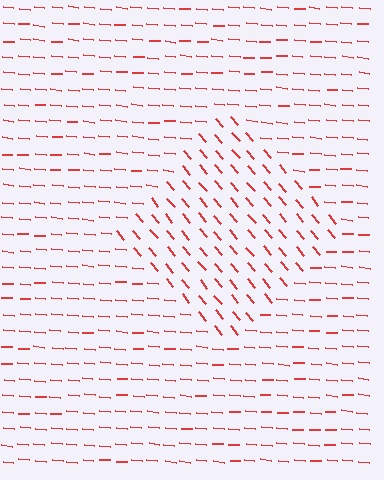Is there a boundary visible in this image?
Yes, there is a texture boundary formed by a change in line orientation.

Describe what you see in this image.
The image is filled with small red line segments. A diamond region in the image has lines oriented differently from the surrounding lines, creating a visible texture boundary.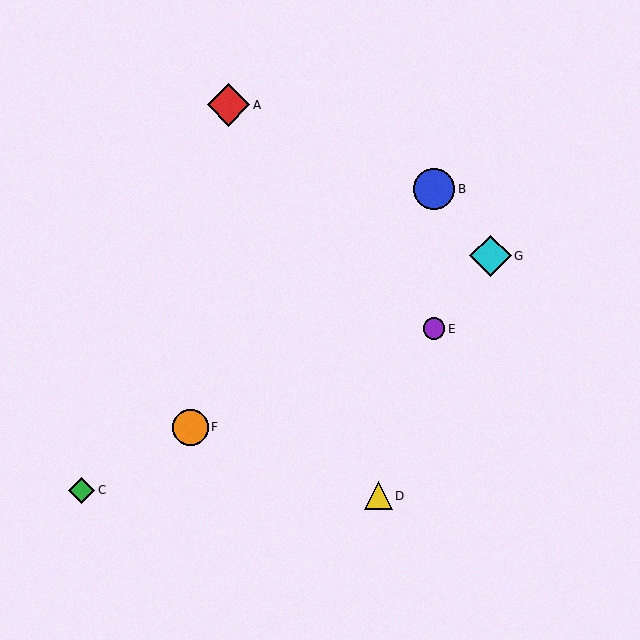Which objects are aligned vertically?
Objects B, E are aligned vertically.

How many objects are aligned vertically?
2 objects (B, E) are aligned vertically.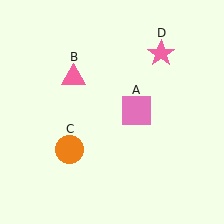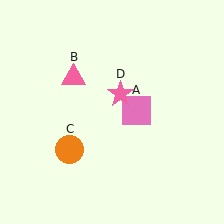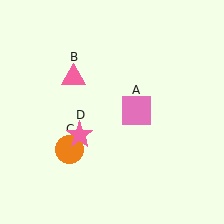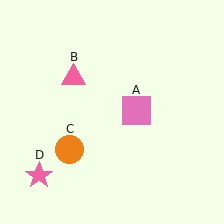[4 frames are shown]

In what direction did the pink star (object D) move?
The pink star (object D) moved down and to the left.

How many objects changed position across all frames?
1 object changed position: pink star (object D).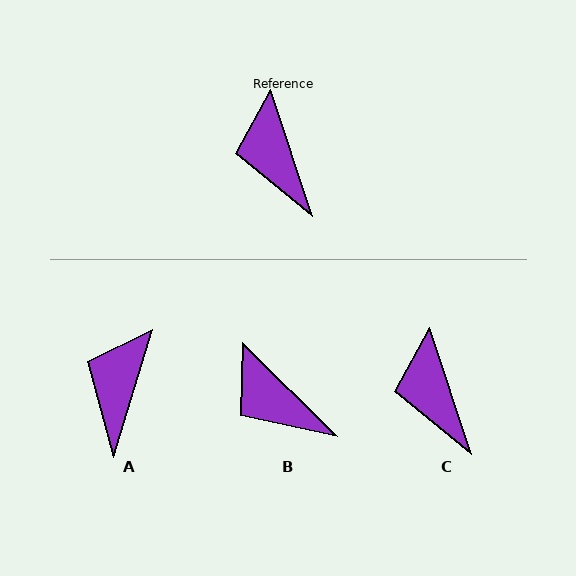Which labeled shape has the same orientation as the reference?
C.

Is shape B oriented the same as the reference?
No, it is off by about 27 degrees.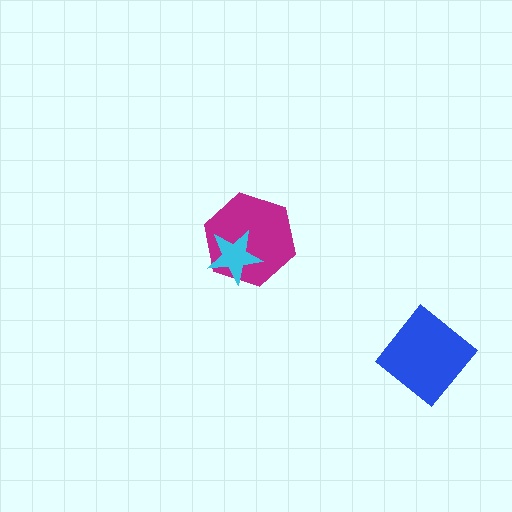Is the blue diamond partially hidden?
No, no other shape covers it.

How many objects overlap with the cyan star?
1 object overlaps with the cyan star.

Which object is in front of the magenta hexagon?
The cyan star is in front of the magenta hexagon.